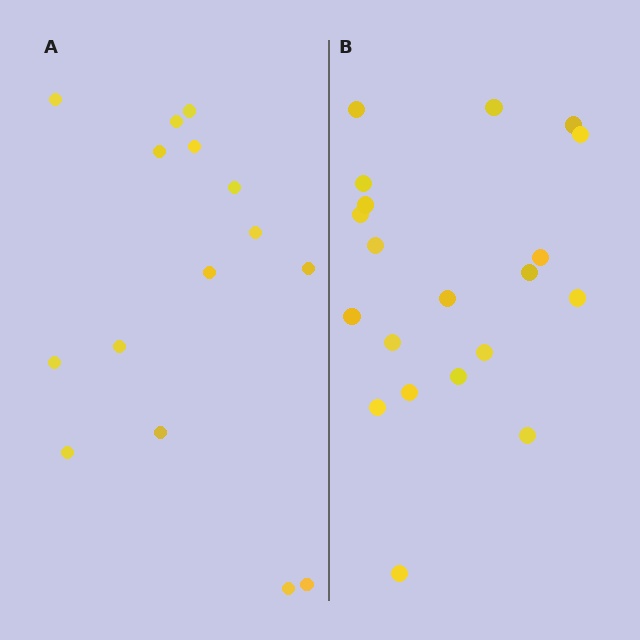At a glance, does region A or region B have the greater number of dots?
Region B (the right region) has more dots.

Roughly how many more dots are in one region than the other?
Region B has about 5 more dots than region A.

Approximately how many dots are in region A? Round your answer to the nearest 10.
About 20 dots. (The exact count is 15, which rounds to 20.)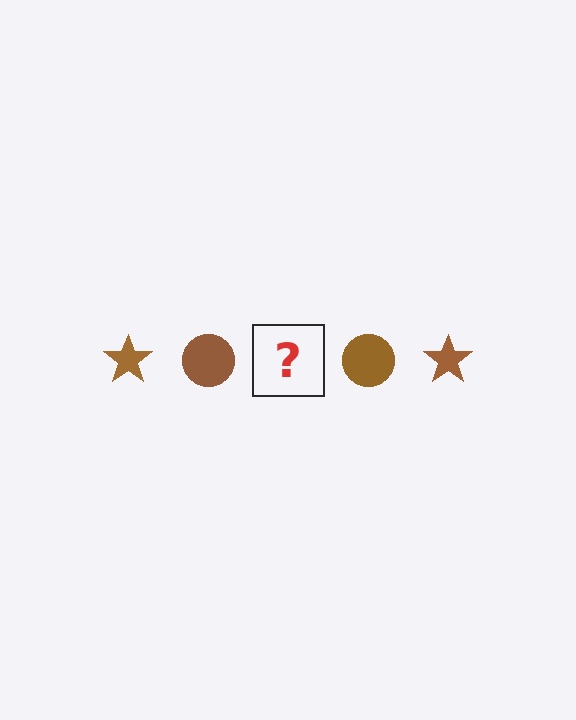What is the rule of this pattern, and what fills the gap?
The rule is that the pattern cycles through star, circle shapes in brown. The gap should be filled with a brown star.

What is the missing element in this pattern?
The missing element is a brown star.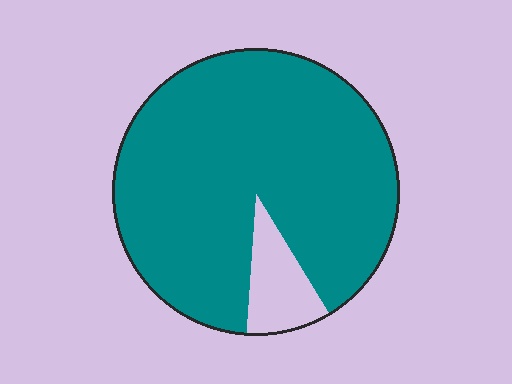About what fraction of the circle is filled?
About nine tenths (9/10).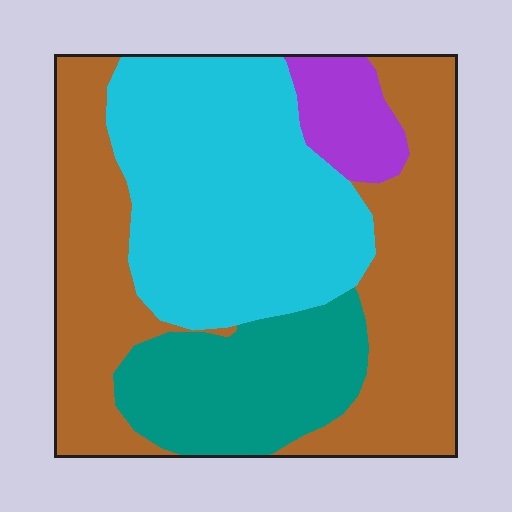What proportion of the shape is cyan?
Cyan covers 34% of the shape.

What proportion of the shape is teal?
Teal covers roughly 20% of the shape.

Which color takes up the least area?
Purple, at roughly 5%.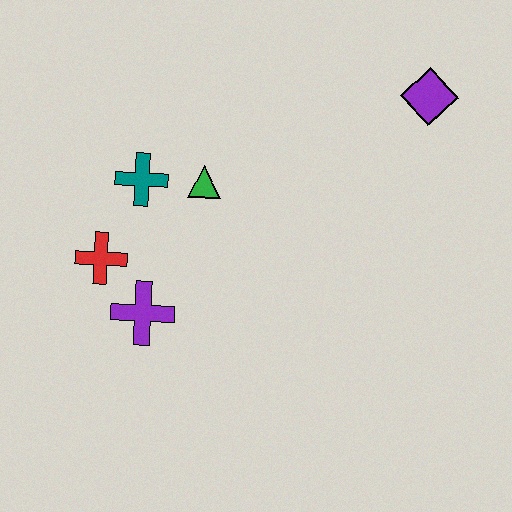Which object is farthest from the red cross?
The purple diamond is farthest from the red cross.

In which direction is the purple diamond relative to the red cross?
The purple diamond is to the right of the red cross.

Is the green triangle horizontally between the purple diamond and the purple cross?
Yes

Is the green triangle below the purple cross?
No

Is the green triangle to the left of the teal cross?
No